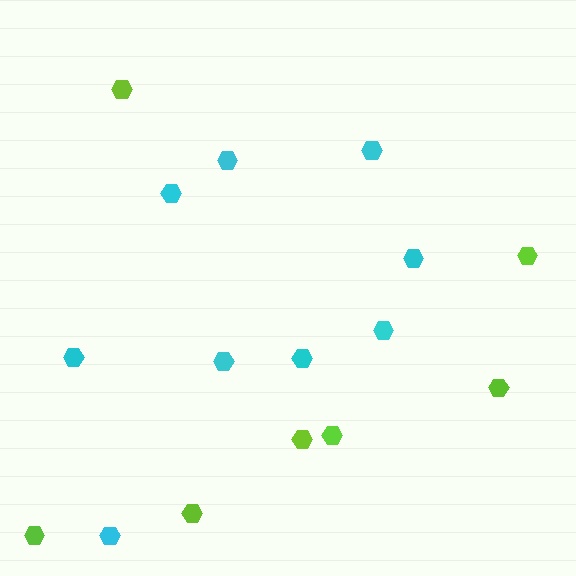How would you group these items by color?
There are 2 groups: one group of lime hexagons (7) and one group of cyan hexagons (9).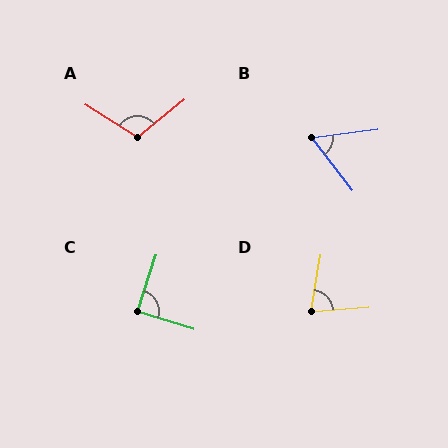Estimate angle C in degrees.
Approximately 89 degrees.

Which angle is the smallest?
B, at approximately 59 degrees.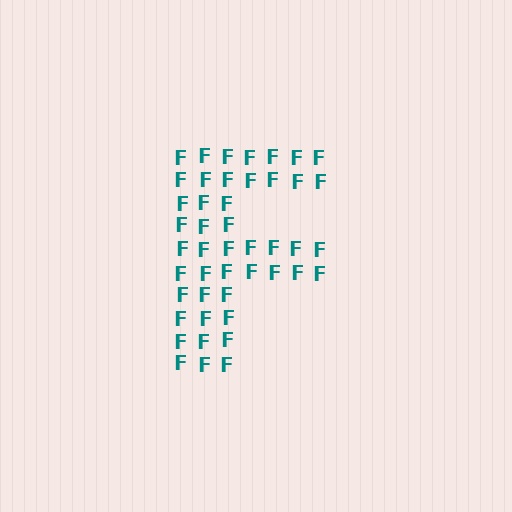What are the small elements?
The small elements are letter F's.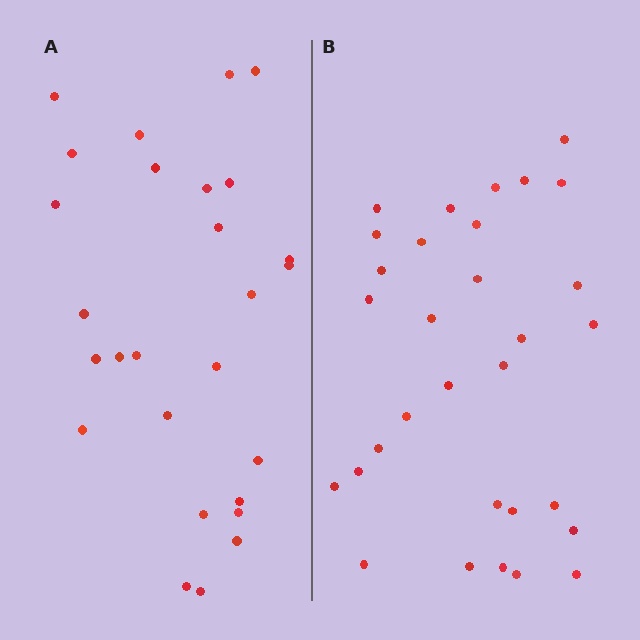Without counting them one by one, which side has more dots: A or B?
Region B (the right region) has more dots.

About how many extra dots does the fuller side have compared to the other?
Region B has about 4 more dots than region A.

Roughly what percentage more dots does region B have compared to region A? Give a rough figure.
About 15% more.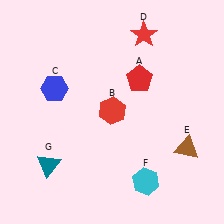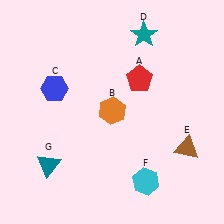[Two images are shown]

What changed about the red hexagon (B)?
In Image 1, B is red. In Image 2, it changed to orange.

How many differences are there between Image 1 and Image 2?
There are 2 differences between the two images.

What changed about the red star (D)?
In Image 1, D is red. In Image 2, it changed to teal.